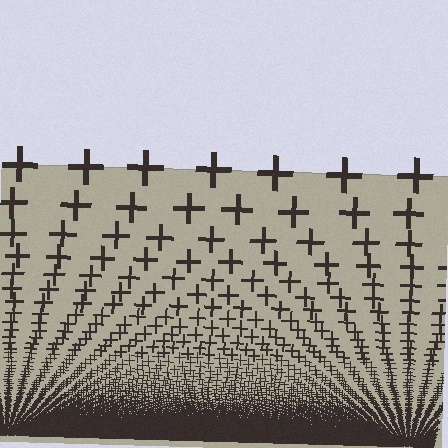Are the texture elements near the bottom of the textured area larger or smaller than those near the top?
Smaller. The gradient is inverted — elements near the bottom are smaller and denser.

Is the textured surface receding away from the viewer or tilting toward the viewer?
The surface appears to tilt toward the viewer. Texture elements get larger and sparser toward the top.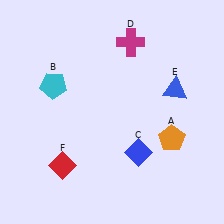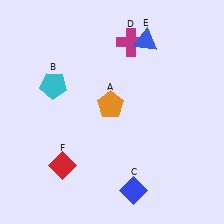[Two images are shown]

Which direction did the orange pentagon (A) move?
The orange pentagon (A) moved left.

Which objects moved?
The objects that moved are: the orange pentagon (A), the blue diamond (C), the blue triangle (E).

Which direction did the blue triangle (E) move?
The blue triangle (E) moved up.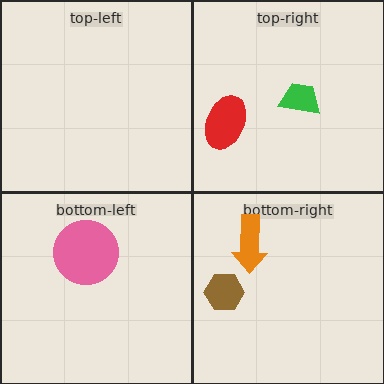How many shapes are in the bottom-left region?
1.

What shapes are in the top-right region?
The red ellipse, the green trapezoid.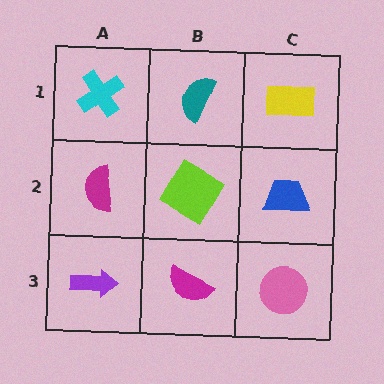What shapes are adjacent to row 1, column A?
A magenta semicircle (row 2, column A), a teal semicircle (row 1, column B).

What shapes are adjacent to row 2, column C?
A yellow rectangle (row 1, column C), a pink circle (row 3, column C), a lime diamond (row 2, column B).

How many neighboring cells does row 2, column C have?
3.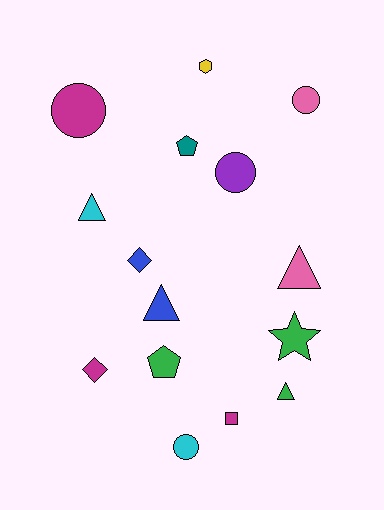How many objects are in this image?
There are 15 objects.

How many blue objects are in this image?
There are 2 blue objects.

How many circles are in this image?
There are 4 circles.